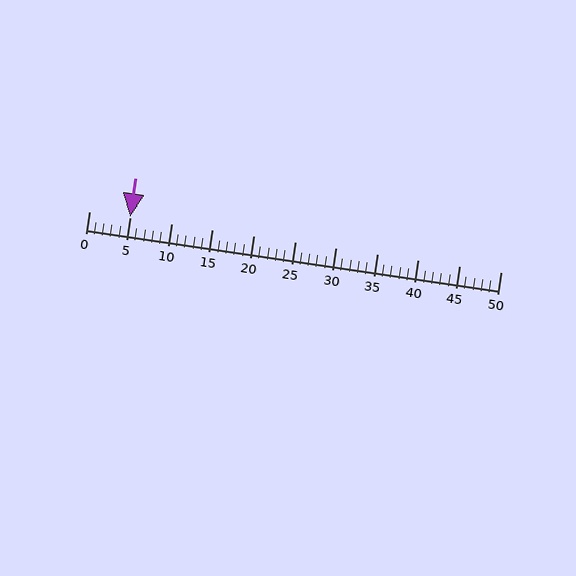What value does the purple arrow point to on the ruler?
The purple arrow points to approximately 5.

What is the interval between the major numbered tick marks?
The major tick marks are spaced 5 units apart.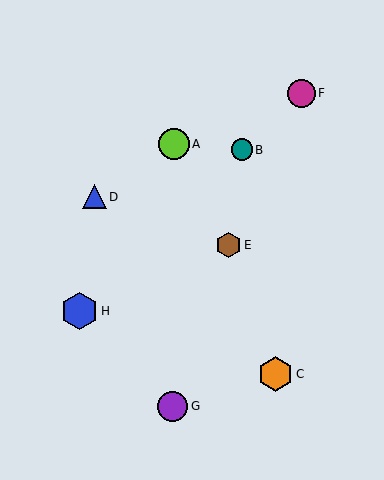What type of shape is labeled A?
Shape A is a lime circle.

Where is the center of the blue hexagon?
The center of the blue hexagon is at (80, 311).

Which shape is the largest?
The blue hexagon (labeled H) is the largest.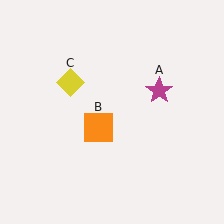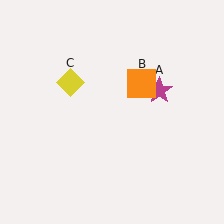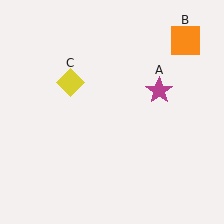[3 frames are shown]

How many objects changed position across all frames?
1 object changed position: orange square (object B).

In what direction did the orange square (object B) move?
The orange square (object B) moved up and to the right.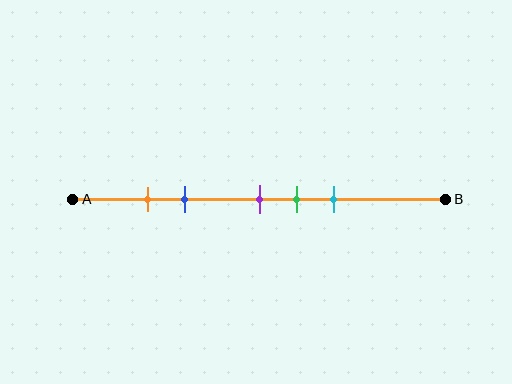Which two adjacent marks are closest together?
The orange and blue marks are the closest adjacent pair.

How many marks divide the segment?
There are 5 marks dividing the segment.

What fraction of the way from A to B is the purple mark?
The purple mark is approximately 50% (0.5) of the way from A to B.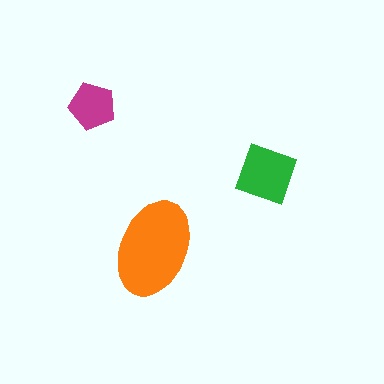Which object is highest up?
The magenta pentagon is topmost.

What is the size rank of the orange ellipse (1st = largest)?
1st.